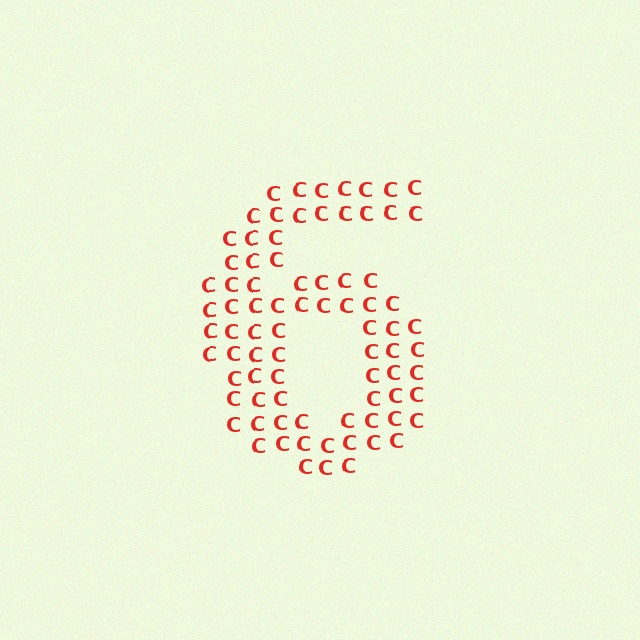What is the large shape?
The large shape is the digit 6.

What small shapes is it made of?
It is made of small letter C's.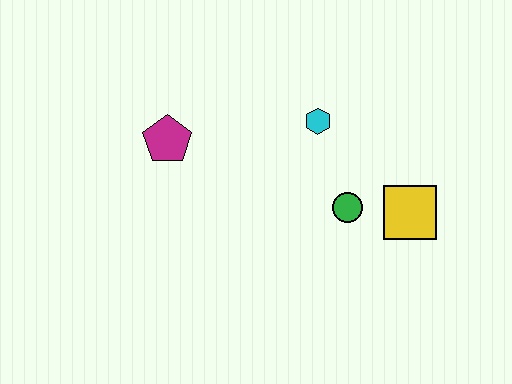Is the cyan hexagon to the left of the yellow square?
Yes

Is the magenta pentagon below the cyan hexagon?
Yes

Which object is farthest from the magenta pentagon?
The yellow square is farthest from the magenta pentagon.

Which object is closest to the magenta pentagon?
The cyan hexagon is closest to the magenta pentagon.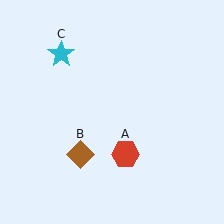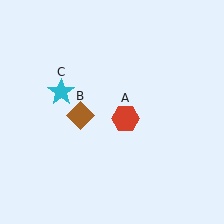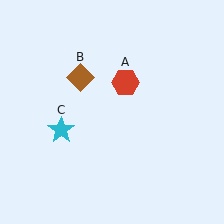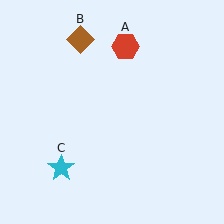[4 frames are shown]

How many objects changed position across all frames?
3 objects changed position: red hexagon (object A), brown diamond (object B), cyan star (object C).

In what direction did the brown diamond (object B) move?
The brown diamond (object B) moved up.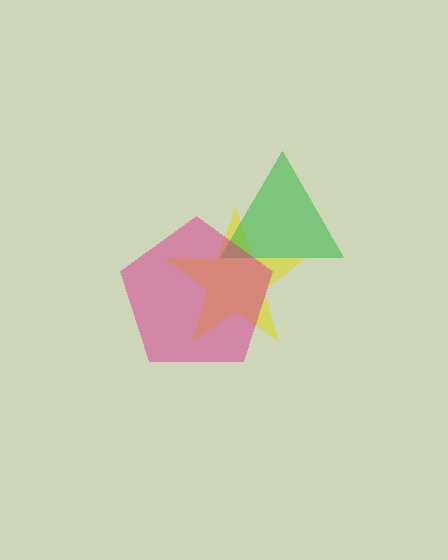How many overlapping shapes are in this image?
There are 3 overlapping shapes in the image.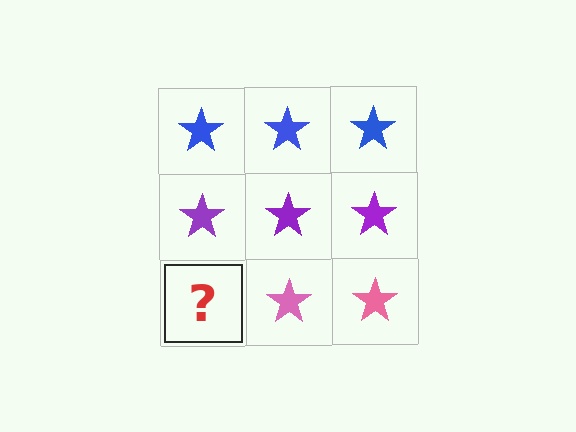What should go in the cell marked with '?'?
The missing cell should contain a pink star.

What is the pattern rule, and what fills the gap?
The rule is that each row has a consistent color. The gap should be filled with a pink star.